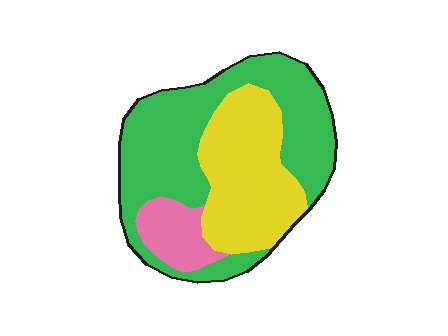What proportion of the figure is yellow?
Yellow covers around 35% of the figure.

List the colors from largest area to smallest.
From largest to smallest: green, yellow, pink.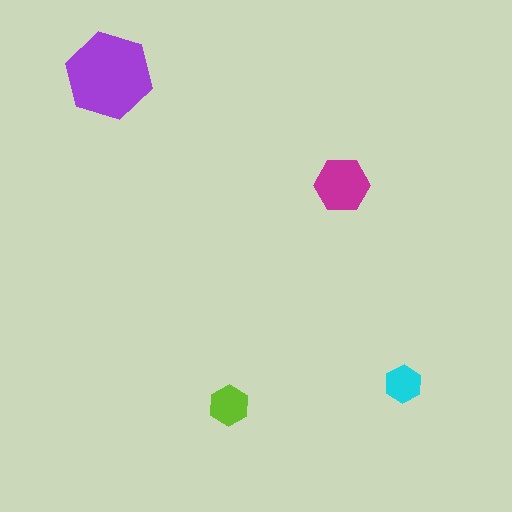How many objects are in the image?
There are 4 objects in the image.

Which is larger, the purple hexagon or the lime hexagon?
The purple one.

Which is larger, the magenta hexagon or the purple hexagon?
The purple one.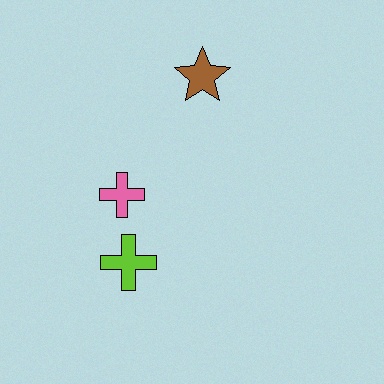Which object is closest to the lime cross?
The pink cross is closest to the lime cross.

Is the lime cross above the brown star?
No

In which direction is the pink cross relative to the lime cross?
The pink cross is above the lime cross.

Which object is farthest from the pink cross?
The brown star is farthest from the pink cross.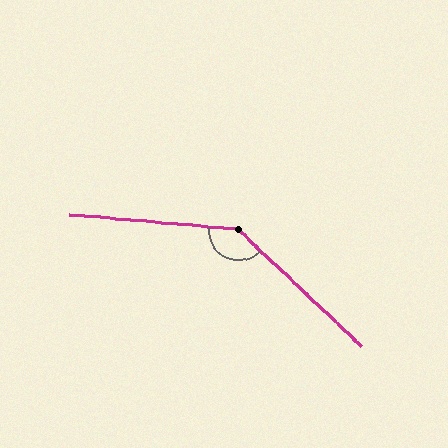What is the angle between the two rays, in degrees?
Approximately 142 degrees.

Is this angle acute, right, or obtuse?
It is obtuse.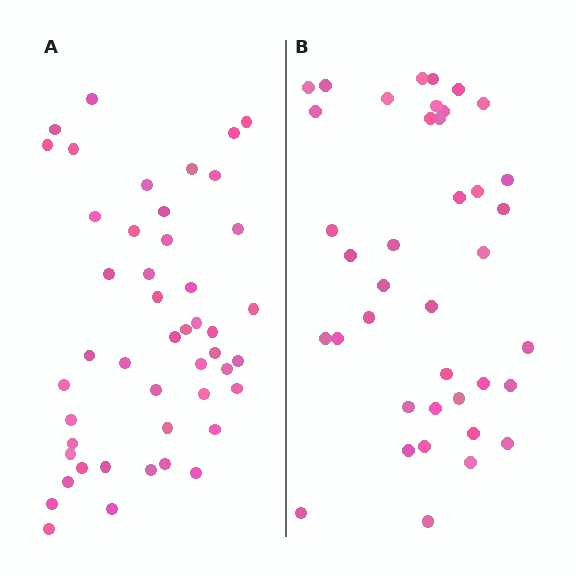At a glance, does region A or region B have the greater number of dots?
Region A (the left region) has more dots.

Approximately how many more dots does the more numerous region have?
Region A has roughly 8 or so more dots than region B.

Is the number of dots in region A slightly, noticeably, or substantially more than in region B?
Region A has only slightly more — the two regions are fairly close. The ratio is roughly 1.2 to 1.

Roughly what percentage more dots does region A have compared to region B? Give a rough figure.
About 20% more.